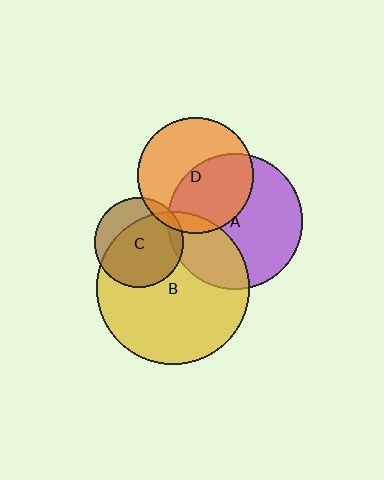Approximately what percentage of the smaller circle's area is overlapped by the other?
Approximately 70%.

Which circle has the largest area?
Circle B (yellow).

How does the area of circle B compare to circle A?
Approximately 1.3 times.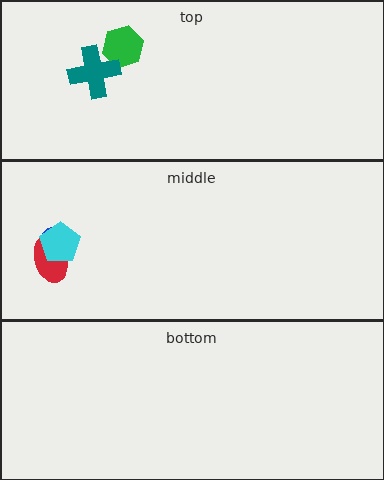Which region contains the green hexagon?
The top region.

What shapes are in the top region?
The green hexagon, the teal cross.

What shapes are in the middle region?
The blue semicircle, the red ellipse, the cyan pentagon.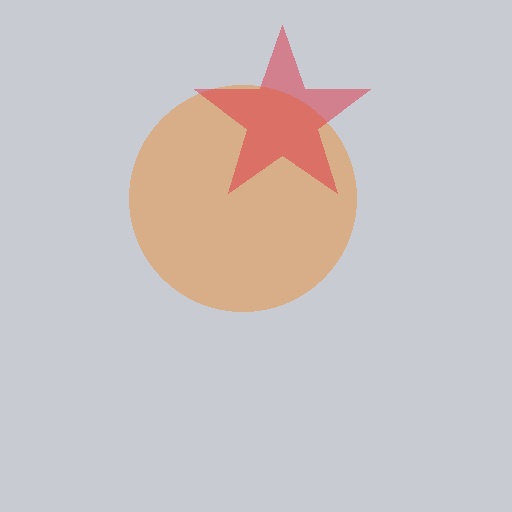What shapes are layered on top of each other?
The layered shapes are: an orange circle, a red star.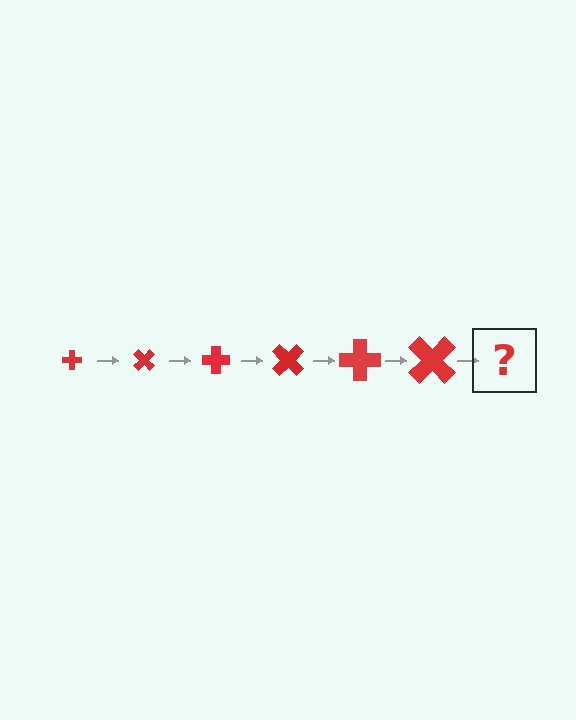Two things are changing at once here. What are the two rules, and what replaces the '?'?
The two rules are that the cross grows larger each step and it rotates 45 degrees each step. The '?' should be a cross, larger than the previous one and rotated 270 degrees from the start.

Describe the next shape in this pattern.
It should be a cross, larger than the previous one and rotated 270 degrees from the start.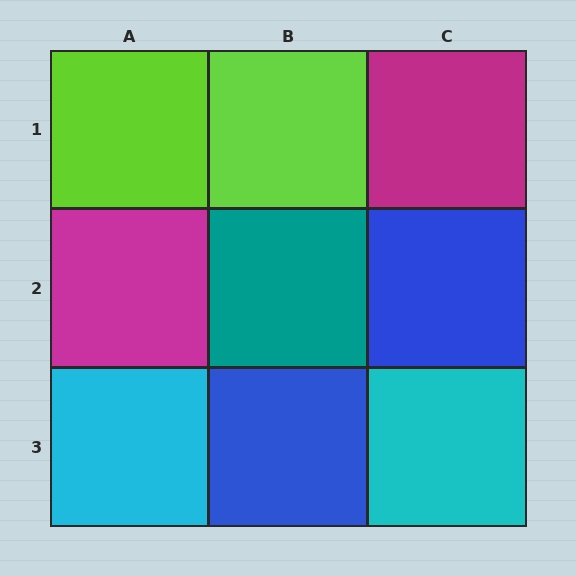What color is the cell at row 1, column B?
Lime.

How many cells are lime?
2 cells are lime.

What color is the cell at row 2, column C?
Blue.